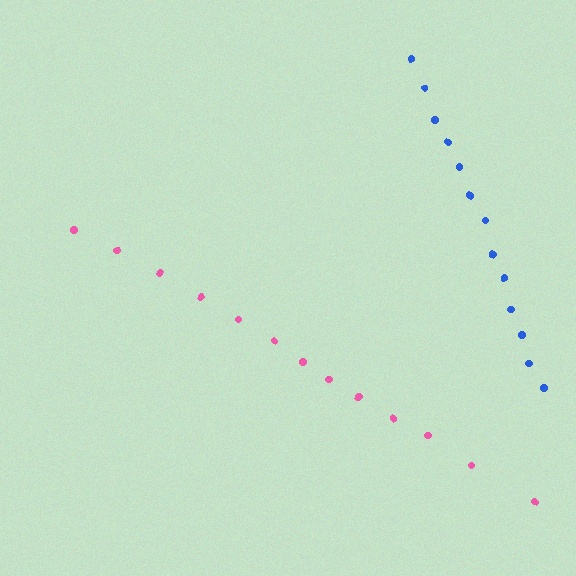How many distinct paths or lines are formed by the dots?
There are 2 distinct paths.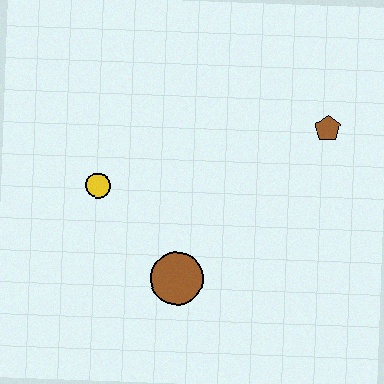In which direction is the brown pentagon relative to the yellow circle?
The brown pentagon is to the right of the yellow circle.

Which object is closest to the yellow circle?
The brown circle is closest to the yellow circle.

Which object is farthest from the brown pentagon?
The yellow circle is farthest from the brown pentagon.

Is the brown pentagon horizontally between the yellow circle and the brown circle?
No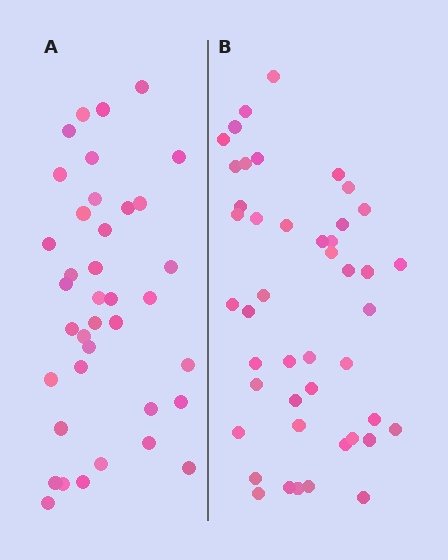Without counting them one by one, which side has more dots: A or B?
Region B (the right region) has more dots.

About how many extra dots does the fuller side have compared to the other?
Region B has roughly 8 or so more dots than region A.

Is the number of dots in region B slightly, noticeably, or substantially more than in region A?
Region B has only slightly more — the two regions are fairly close. The ratio is roughly 1.2 to 1.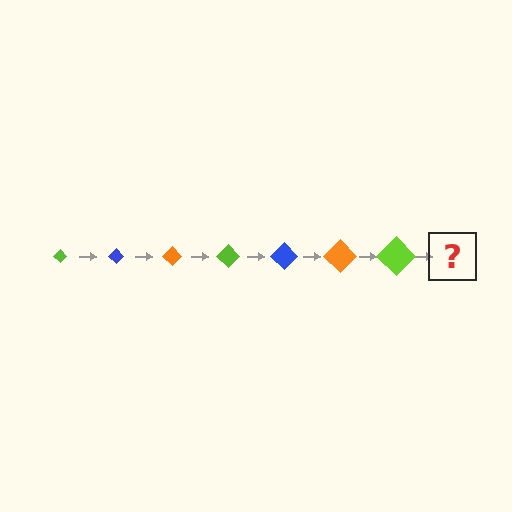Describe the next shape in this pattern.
It should be a blue diamond, larger than the previous one.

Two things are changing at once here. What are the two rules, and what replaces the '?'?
The two rules are that the diamond grows larger each step and the color cycles through lime, blue, and orange. The '?' should be a blue diamond, larger than the previous one.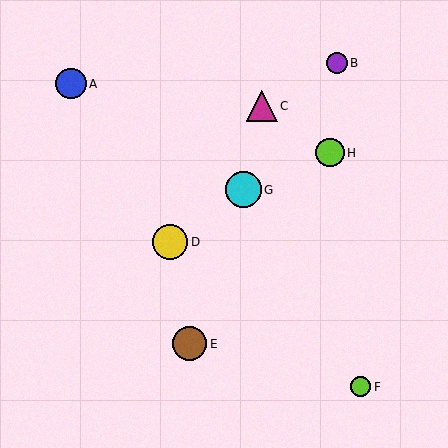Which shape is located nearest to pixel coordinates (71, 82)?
The blue circle (labeled A) at (71, 84) is nearest to that location.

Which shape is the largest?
The cyan circle (labeled G) is the largest.